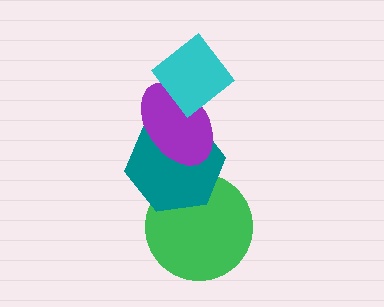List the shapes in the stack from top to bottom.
From top to bottom: the cyan diamond, the purple ellipse, the teal hexagon, the green circle.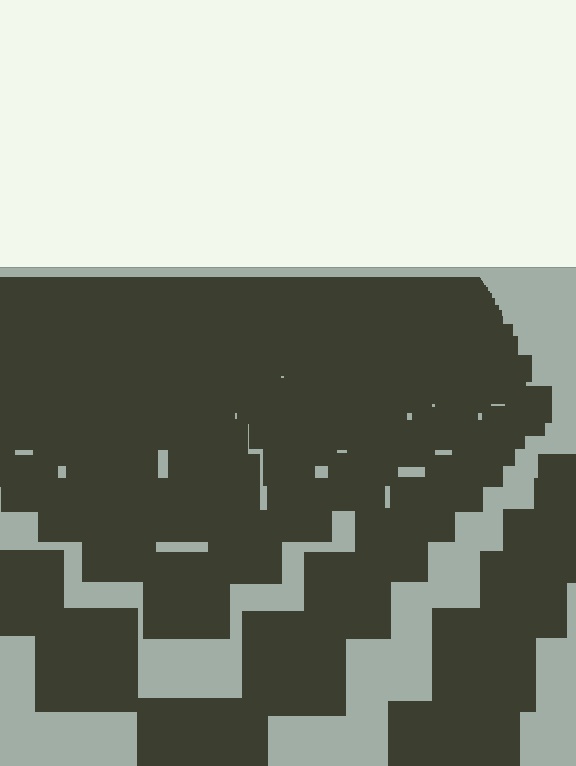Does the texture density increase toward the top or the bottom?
Density increases toward the top.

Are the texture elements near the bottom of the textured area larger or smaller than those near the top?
Larger. Near the bottom, elements are closer to the viewer and appear at a bigger on-screen size.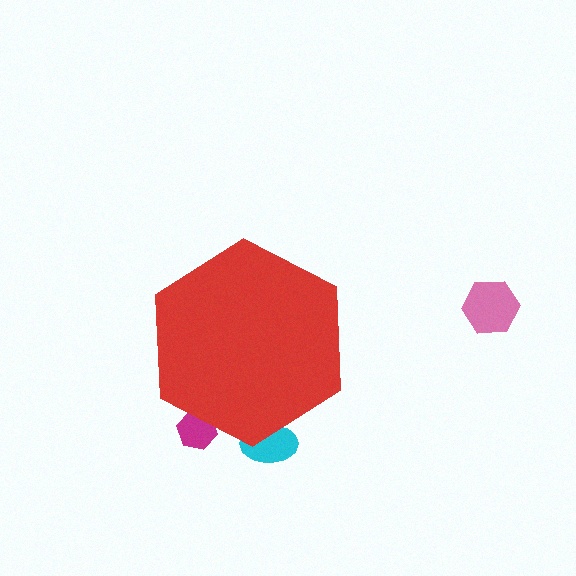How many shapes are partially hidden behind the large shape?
2 shapes are partially hidden.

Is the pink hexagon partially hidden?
No, the pink hexagon is fully visible.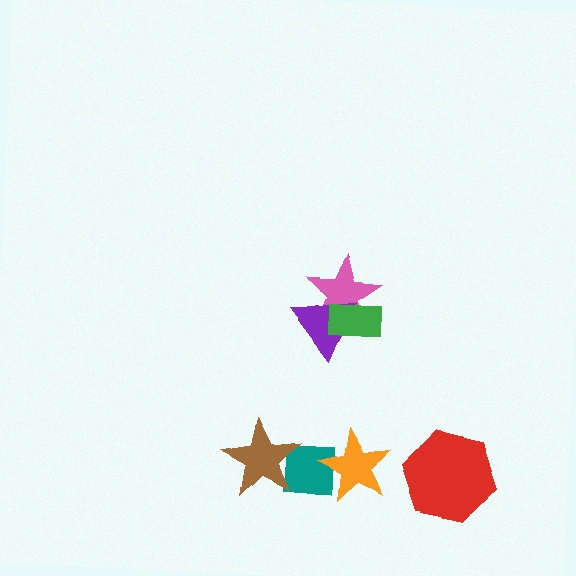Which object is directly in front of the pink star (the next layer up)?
The purple triangle is directly in front of the pink star.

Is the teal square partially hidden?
Yes, it is partially covered by another shape.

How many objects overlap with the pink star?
2 objects overlap with the pink star.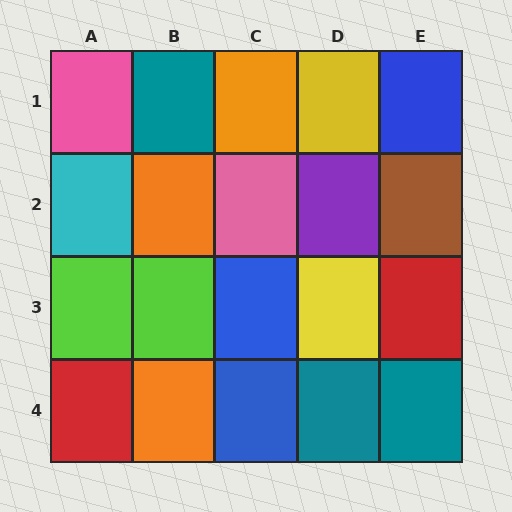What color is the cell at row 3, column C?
Blue.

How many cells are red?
2 cells are red.